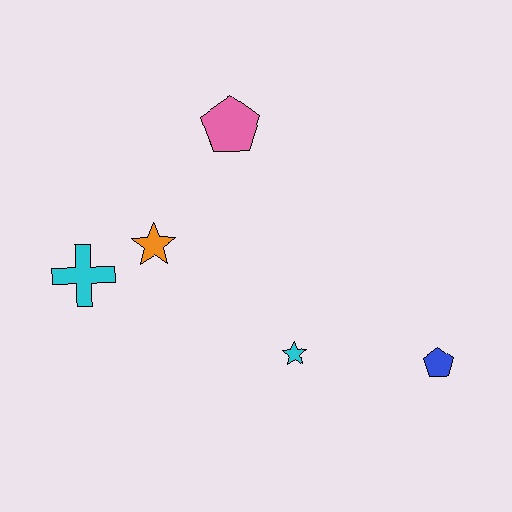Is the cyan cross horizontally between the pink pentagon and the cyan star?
No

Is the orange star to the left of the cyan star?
Yes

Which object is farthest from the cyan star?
The pink pentagon is farthest from the cyan star.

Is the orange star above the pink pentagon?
No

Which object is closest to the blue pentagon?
The cyan star is closest to the blue pentagon.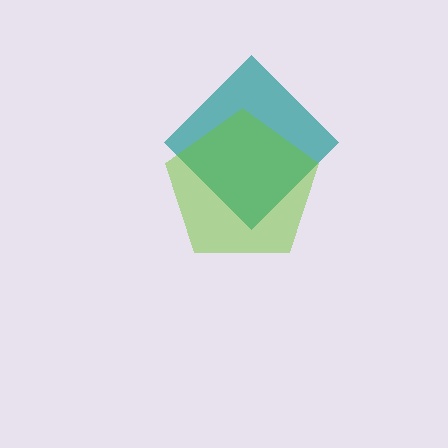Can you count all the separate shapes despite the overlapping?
Yes, there are 2 separate shapes.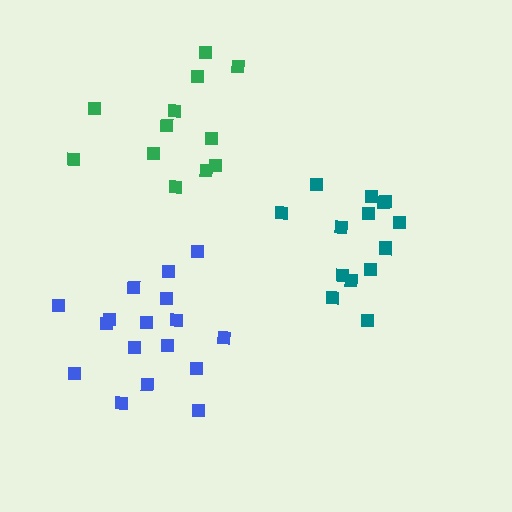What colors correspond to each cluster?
The clusters are colored: blue, teal, green.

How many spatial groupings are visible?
There are 3 spatial groupings.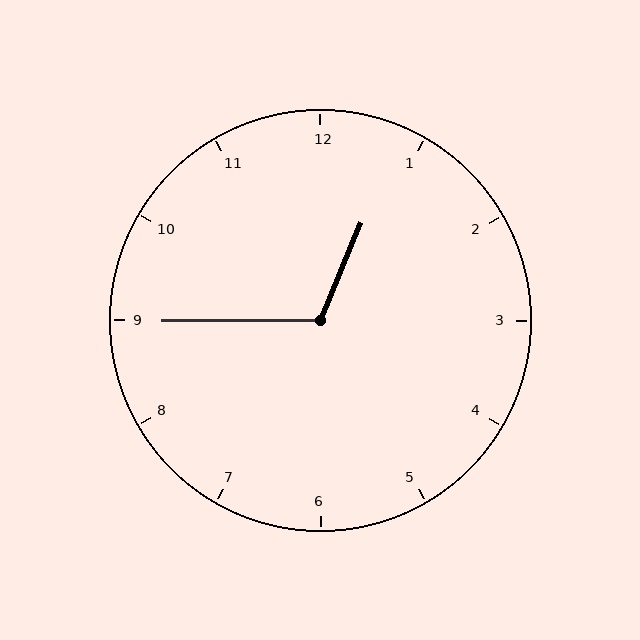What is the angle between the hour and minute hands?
Approximately 112 degrees.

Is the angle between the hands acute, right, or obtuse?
It is obtuse.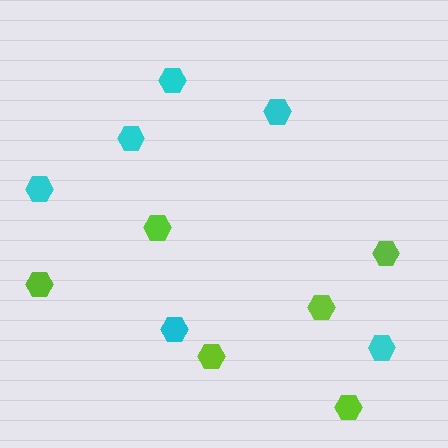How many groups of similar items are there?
There are 2 groups: one group of cyan hexagons (6) and one group of lime hexagons (6).